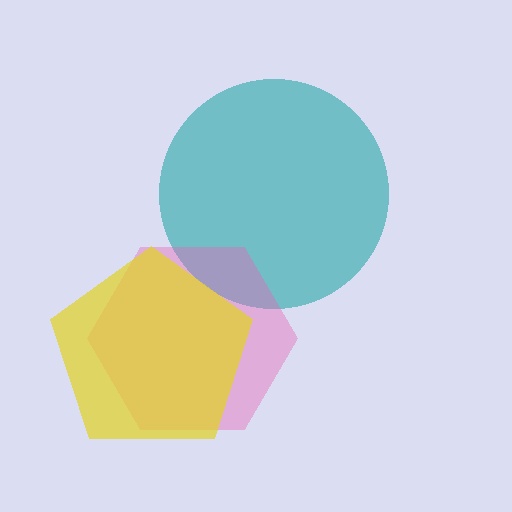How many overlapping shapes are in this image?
There are 3 overlapping shapes in the image.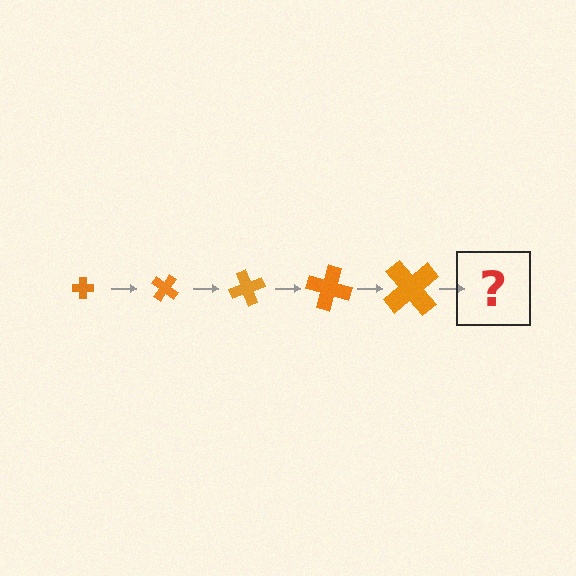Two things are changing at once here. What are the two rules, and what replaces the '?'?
The two rules are that the cross grows larger each step and it rotates 35 degrees each step. The '?' should be a cross, larger than the previous one and rotated 175 degrees from the start.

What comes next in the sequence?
The next element should be a cross, larger than the previous one and rotated 175 degrees from the start.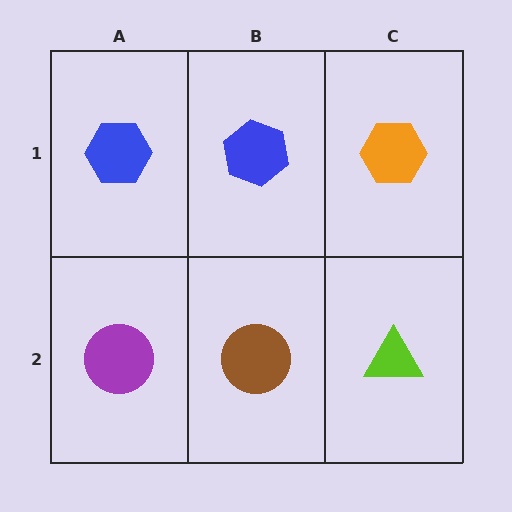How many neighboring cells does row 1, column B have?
3.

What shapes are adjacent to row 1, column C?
A lime triangle (row 2, column C), a blue hexagon (row 1, column B).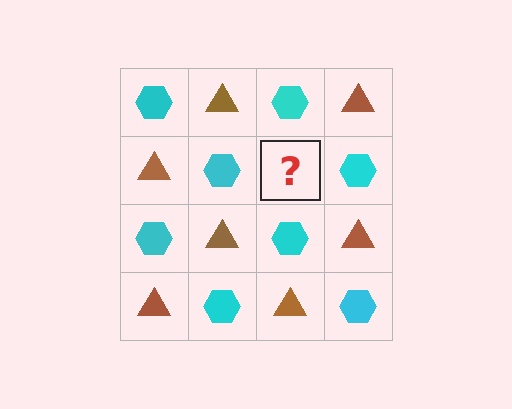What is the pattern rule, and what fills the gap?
The rule is that it alternates cyan hexagon and brown triangle in a checkerboard pattern. The gap should be filled with a brown triangle.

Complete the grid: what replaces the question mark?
The question mark should be replaced with a brown triangle.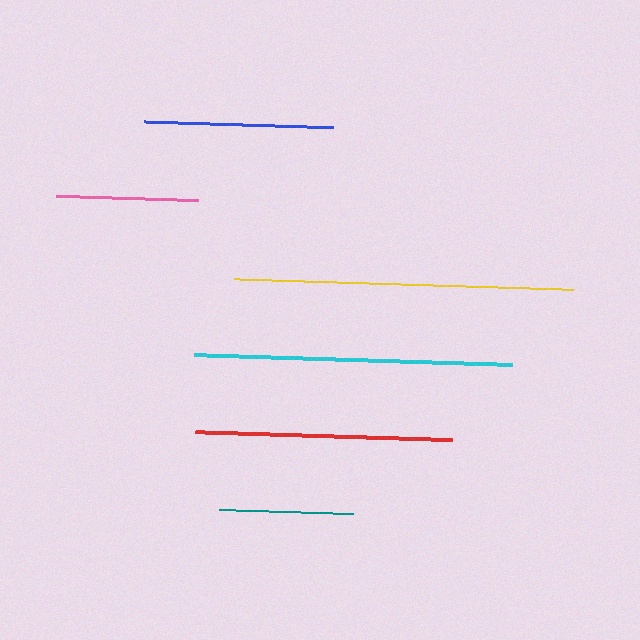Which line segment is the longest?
The yellow line is the longest at approximately 339 pixels.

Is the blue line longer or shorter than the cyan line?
The cyan line is longer than the blue line.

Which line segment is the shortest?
The teal line is the shortest at approximately 134 pixels.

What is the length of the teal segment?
The teal segment is approximately 134 pixels long.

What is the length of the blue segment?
The blue segment is approximately 189 pixels long.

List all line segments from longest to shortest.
From longest to shortest: yellow, cyan, red, blue, pink, teal.